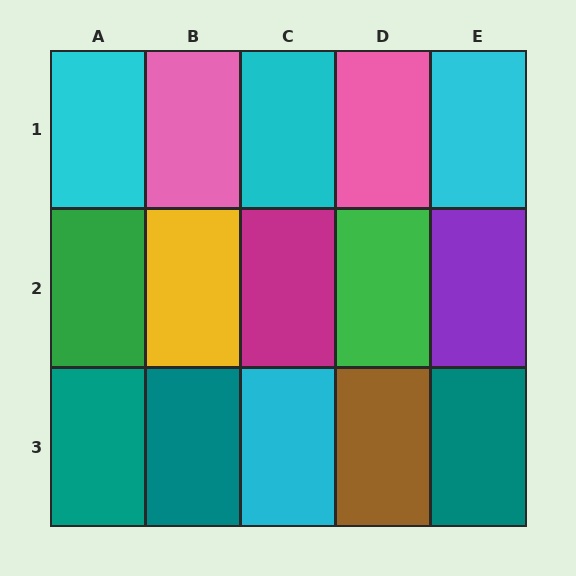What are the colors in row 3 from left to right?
Teal, teal, cyan, brown, teal.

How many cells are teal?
3 cells are teal.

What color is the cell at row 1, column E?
Cyan.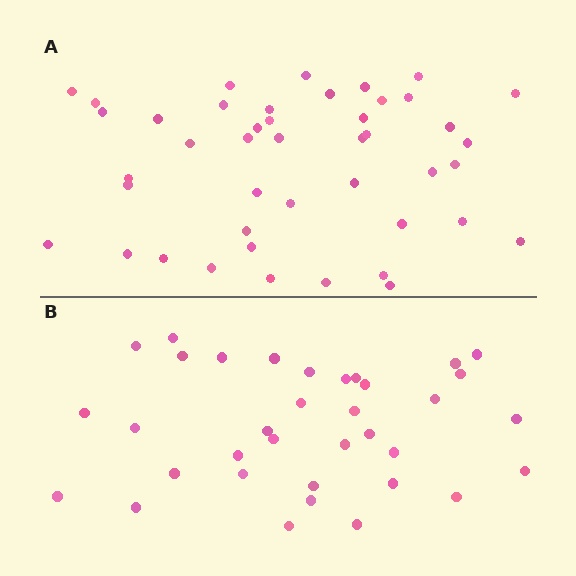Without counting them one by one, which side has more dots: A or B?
Region A (the top region) has more dots.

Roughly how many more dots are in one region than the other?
Region A has roughly 8 or so more dots than region B.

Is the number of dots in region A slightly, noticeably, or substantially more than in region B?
Region A has noticeably more, but not dramatically so. The ratio is roughly 1.3 to 1.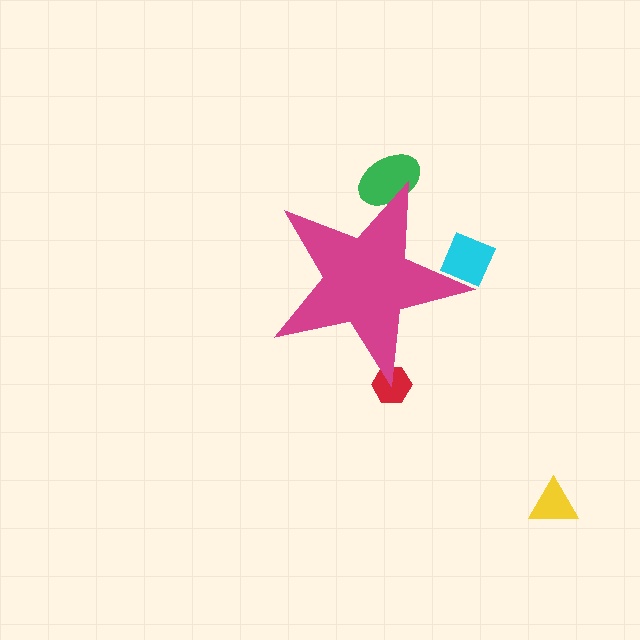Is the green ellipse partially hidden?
Yes, the green ellipse is partially hidden behind the magenta star.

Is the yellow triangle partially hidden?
No, the yellow triangle is fully visible.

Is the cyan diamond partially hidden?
Yes, the cyan diamond is partially hidden behind the magenta star.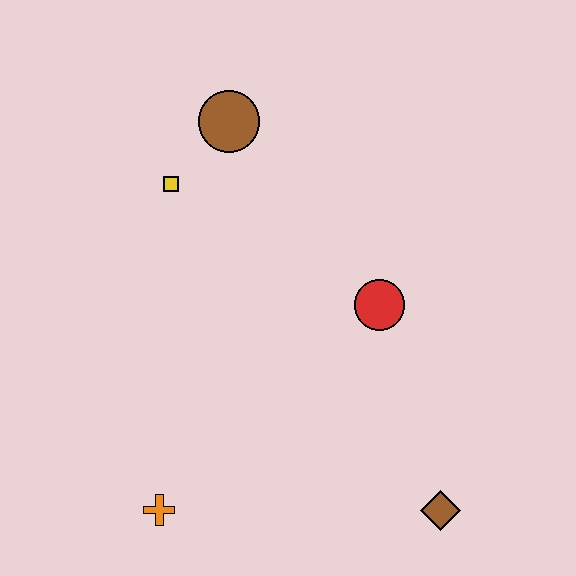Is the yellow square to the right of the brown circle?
No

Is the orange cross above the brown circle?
No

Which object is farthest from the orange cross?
The brown circle is farthest from the orange cross.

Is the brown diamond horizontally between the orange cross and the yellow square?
No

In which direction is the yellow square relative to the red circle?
The yellow square is to the left of the red circle.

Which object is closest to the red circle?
The brown diamond is closest to the red circle.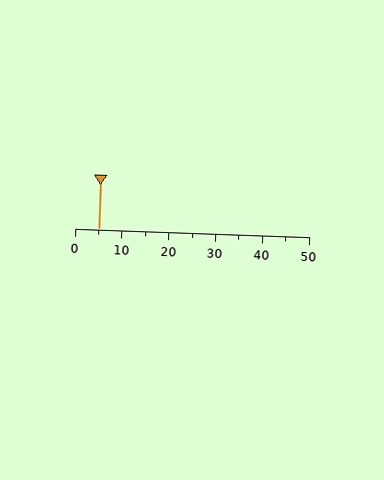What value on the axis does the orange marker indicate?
The marker indicates approximately 5.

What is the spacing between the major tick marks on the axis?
The major ticks are spaced 10 apart.